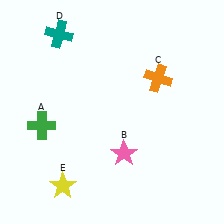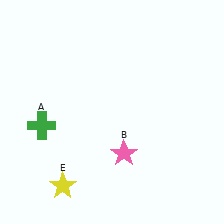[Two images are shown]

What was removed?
The orange cross (C), the teal cross (D) were removed in Image 2.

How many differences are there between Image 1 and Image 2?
There are 2 differences between the two images.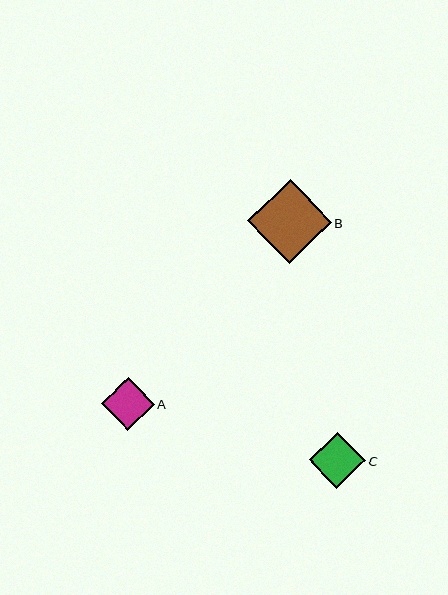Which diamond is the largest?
Diamond B is the largest with a size of approximately 84 pixels.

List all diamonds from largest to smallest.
From largest to smallest: B, C, A.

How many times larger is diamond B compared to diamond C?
Diamond B is approximately 1.5 times the size of diamond C.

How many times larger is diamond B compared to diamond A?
Diamond B is approximately 1.6 times the size of diamond A.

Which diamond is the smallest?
Diamond A is the smallest with a size of approximately 53 pixels.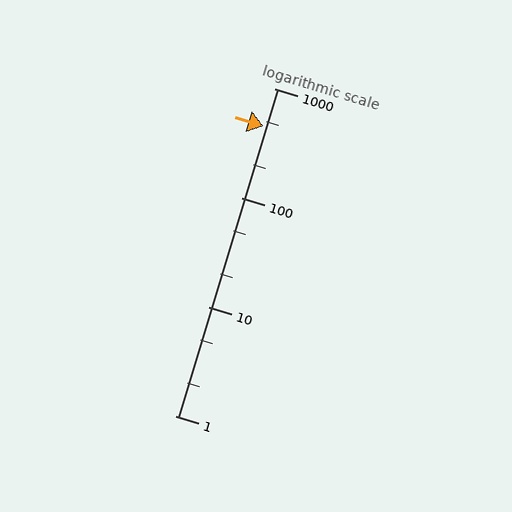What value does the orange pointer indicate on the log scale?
The pointer indicates approximately 450.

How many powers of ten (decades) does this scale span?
The scale spans 3 decades, from 1 to 1000.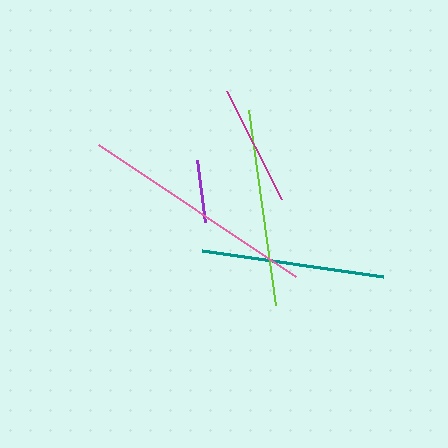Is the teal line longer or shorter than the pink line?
The pink line is longer than the teal line.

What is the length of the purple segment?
The purple segment is approximately 63 pixels long.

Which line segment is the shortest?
The purple line is the shortest at approximately 63 pixels.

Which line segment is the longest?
The pink line is the longest at approximately 237 pixels.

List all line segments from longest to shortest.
From longest to shortest: pink, lime, teal, magenta, purple.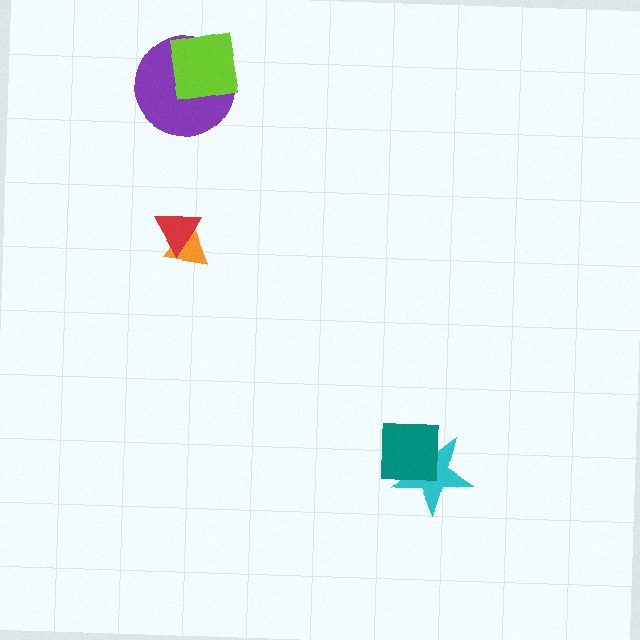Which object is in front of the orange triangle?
The red triangle is in front of the orange triangle.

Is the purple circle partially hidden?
Yes, it is partially covered by another shape.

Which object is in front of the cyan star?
The teal square is in front of the cyan star.